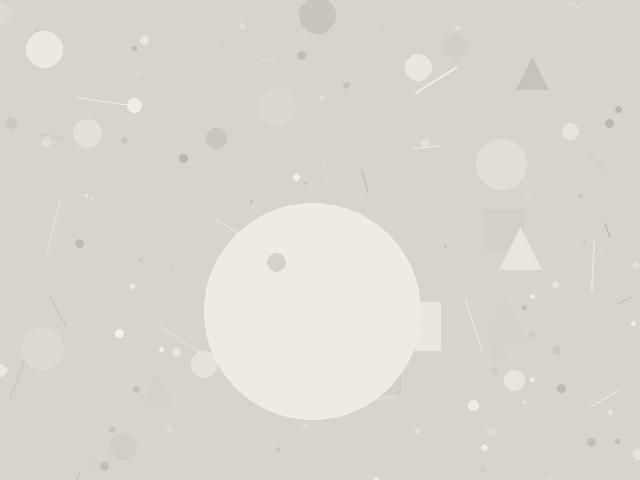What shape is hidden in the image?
A circle is hidden in the image.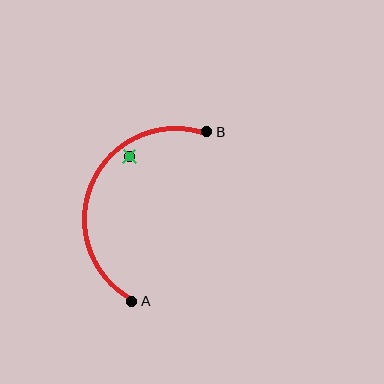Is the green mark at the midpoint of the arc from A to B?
No — the green mark does not lie on the arc at all. It sits slightly inside the curve.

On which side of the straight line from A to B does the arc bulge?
The arc bulges to the left of the straight line connecting A and B.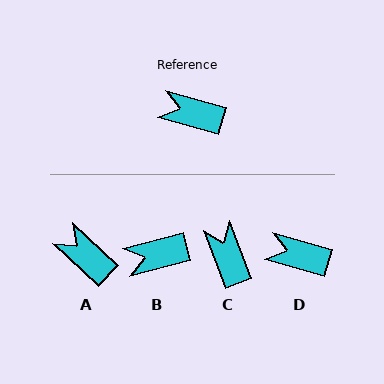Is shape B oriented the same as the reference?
No, it is off by about 31 degrees.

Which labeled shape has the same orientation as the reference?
D.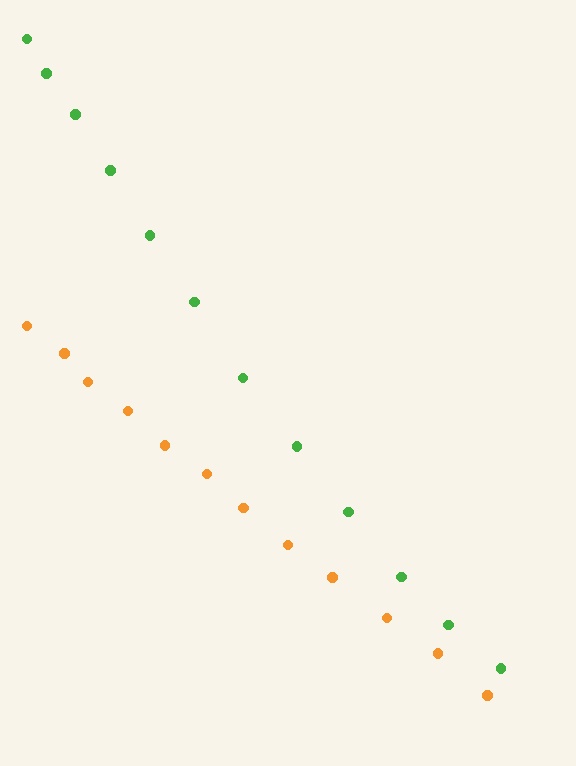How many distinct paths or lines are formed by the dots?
There are 2 distinct paths.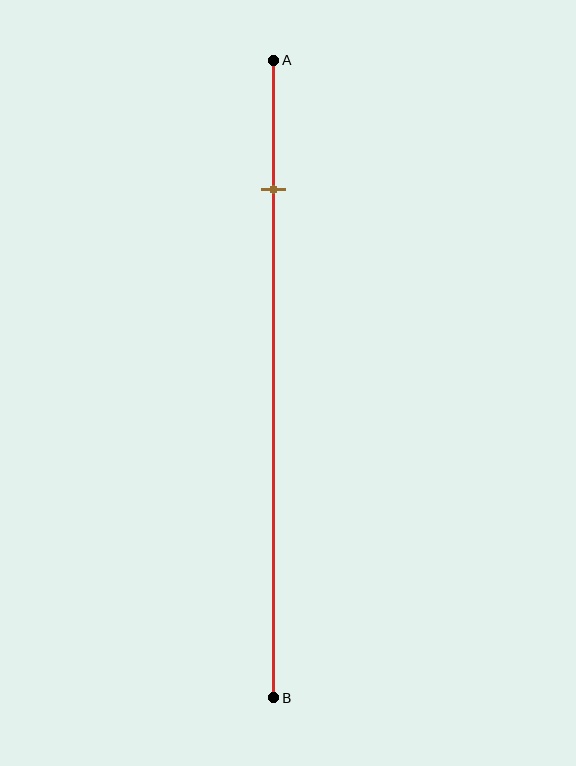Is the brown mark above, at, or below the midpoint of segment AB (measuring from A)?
The brown mark is above the midpoint of segment AB.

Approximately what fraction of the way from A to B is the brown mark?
The brown mark is approximately 20% of the way from A to B.